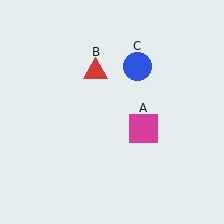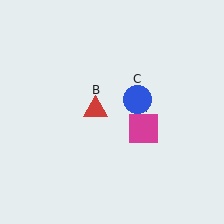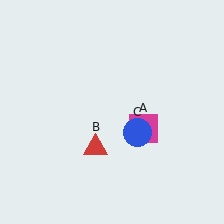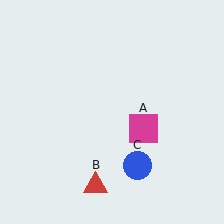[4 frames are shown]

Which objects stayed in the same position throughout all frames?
Magenta square (object A) remained stationary.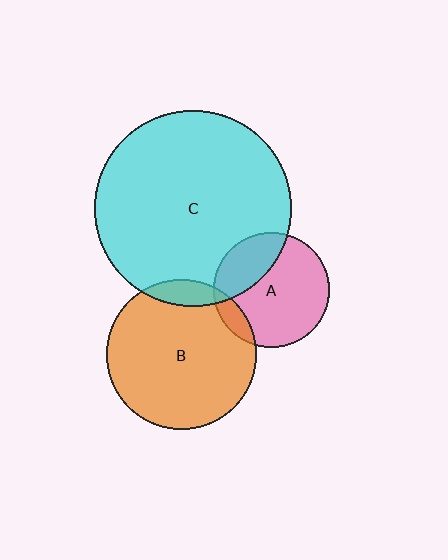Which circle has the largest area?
Circle C (cyan).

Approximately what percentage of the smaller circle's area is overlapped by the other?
Approximately 30%.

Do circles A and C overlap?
Yes.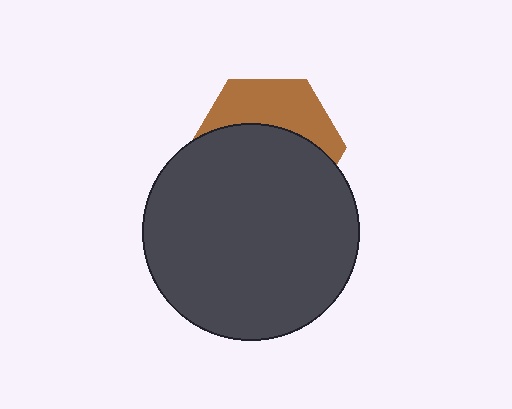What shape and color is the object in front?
The object in front is a dark gray circle.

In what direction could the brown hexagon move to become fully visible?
The brown hexagon could move up. That would shift it out from behind the dark gray circle entirely.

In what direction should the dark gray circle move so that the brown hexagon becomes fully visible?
The dark gray circle should move down. That is the shortest direction to clear the overlap and leave the brown hexagon fully visible.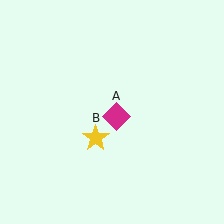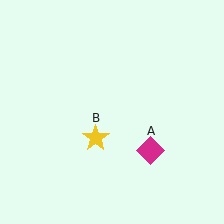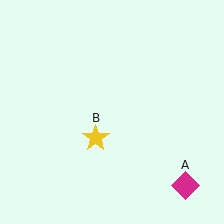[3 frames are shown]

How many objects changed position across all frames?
1 object changed position: magenta diamond (object A).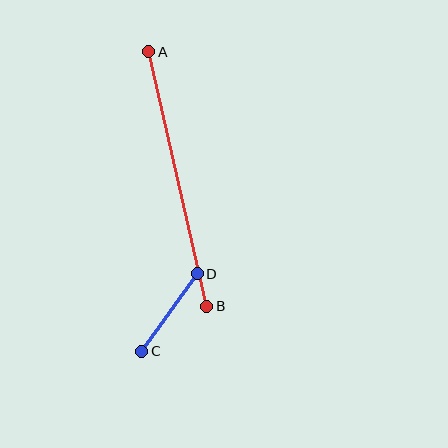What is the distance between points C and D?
The distance is approximately 95 pixels.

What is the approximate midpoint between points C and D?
The midpoint is at approximately (169, 313) pixels.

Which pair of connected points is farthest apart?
Points A and B are farthest apart.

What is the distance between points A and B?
The distance is approximately 261 pixels.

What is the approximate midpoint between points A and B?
The midpoint is at approximately (178, 179) pixels.